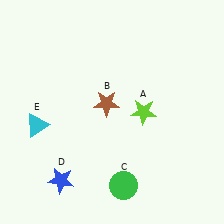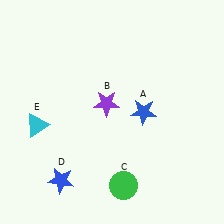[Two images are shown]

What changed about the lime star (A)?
In Image 1, A is lime. In Image 2, it changed to blue.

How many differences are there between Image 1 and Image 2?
There are 2 differences between the two images.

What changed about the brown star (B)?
In Image 1, B is brown. In Image 2, it changed to purple.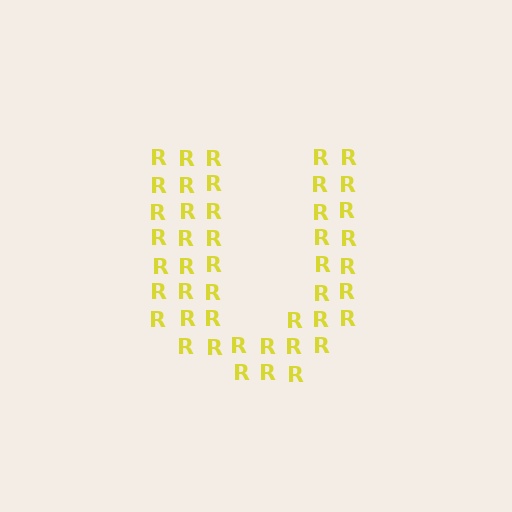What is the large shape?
The large shape is the letter U.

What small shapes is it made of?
It is made of small letter R's.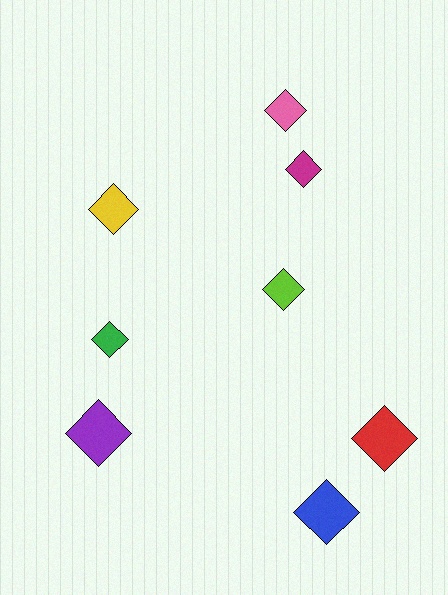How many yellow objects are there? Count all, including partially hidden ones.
There is 1 yellow object.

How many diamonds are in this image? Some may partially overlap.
There are 8 diamonds.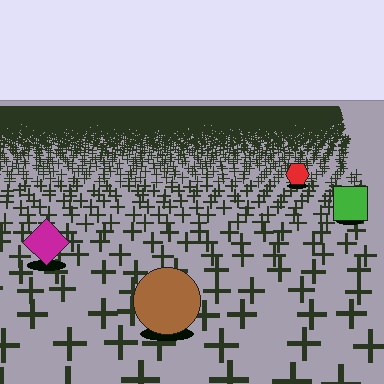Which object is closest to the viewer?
The brown circle is closest. The texture marks near it are larger and more spread out.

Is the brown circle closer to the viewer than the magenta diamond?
Yes. The brown circle is closer — you can tell from the texture gradient: the ground texture is coarser near it.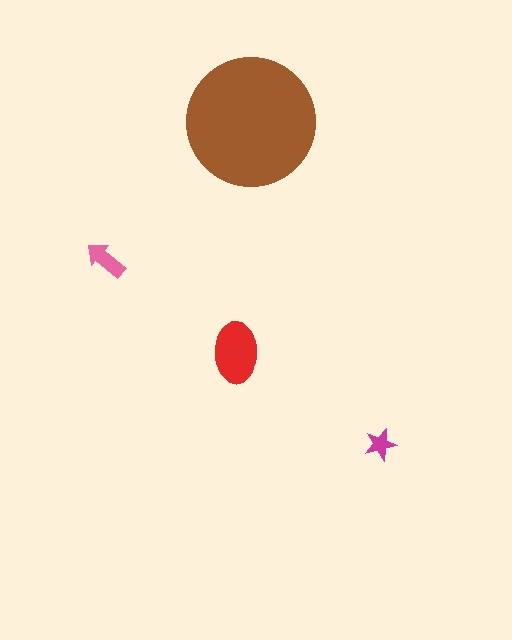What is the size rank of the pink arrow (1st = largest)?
3rd.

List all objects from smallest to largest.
The magenta star, the pink arrow, the red ellipse, the brown circle.